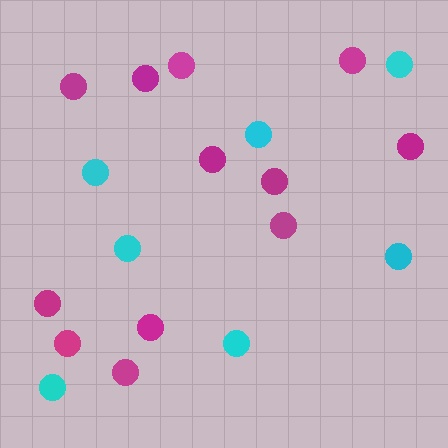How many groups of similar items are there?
There are 2 groups: one group of magenta circles (12) and one group of cyan circles (7).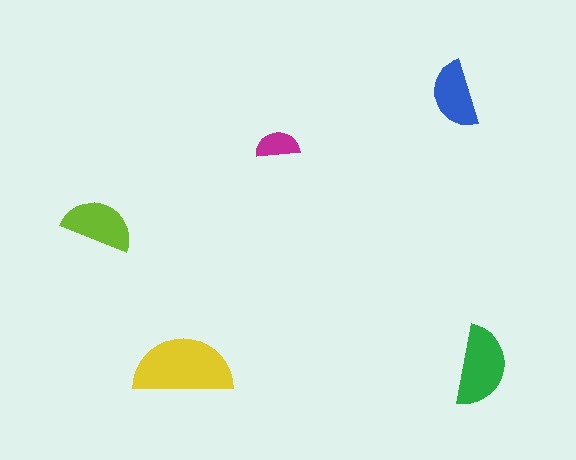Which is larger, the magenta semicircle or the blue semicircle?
The blue one.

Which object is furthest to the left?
The lime semicircle is leftmost.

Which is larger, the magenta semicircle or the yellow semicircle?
The yellow one.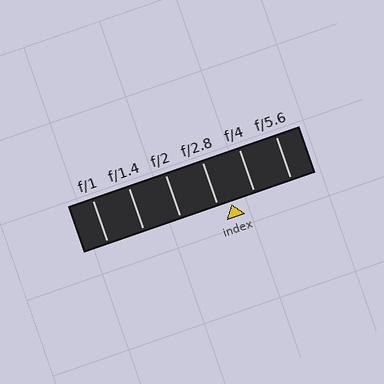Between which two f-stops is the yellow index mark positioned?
The index mark is between f/2.8 and f/4.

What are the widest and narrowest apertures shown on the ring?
The widest aperture shown is f/1 and the narrowest is f/5.6.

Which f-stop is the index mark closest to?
The index mark is closest to f/2.8.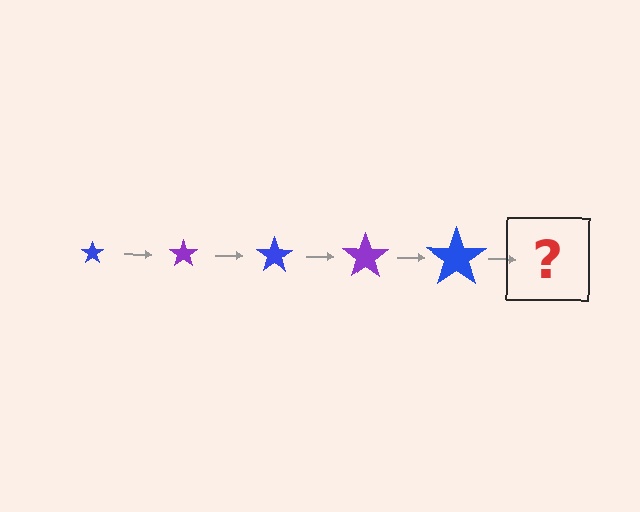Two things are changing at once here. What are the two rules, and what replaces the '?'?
The two rules are that the star grows larger each step and the color cycles through blue and purple. The '?' should be a purple star, larger than the previous one.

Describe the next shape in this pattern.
It should be a purple star, larger than the previous one.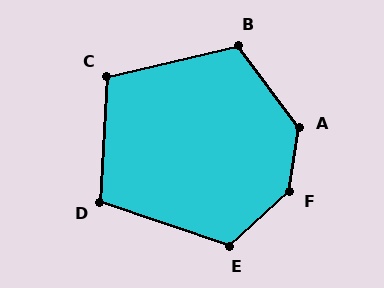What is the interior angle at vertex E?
Approximately 119 degrees (obtuse).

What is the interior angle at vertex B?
Approximately 114 degrees (obtuse).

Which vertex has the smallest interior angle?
D, at approximately 106 degrees.